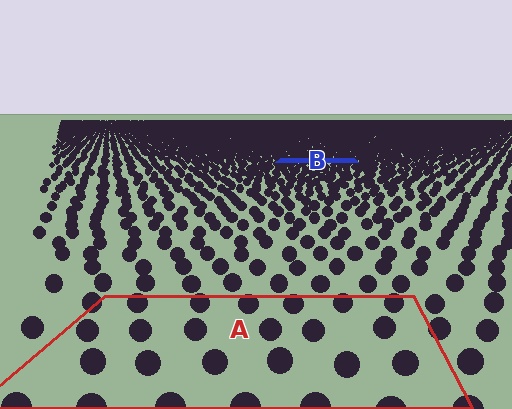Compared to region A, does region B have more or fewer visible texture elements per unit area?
Region B has more texture elements per unit area — they are packed more densely because it is farther away.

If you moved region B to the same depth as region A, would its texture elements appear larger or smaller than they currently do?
They would appear larger. At a closer depth, the same texture elements are projected at a bigger on-screen size.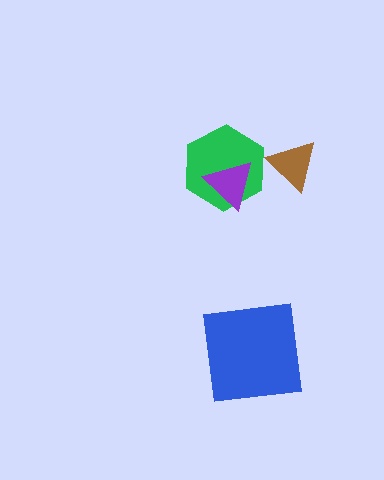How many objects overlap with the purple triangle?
1 object overlaps with the purple triangle.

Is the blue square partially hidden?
No, no other shape covers it.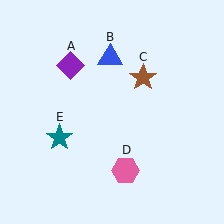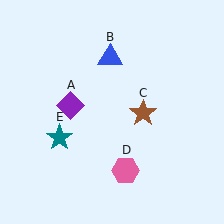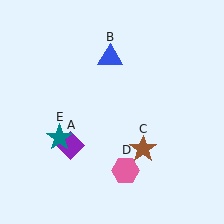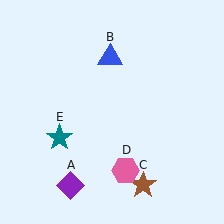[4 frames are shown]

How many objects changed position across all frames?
2 objects changed position: purple diamond (object A), brown star (object C).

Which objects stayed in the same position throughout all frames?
Blue triangle (object B) and pink hexagon (object D) and teal star (object E) remained stationary.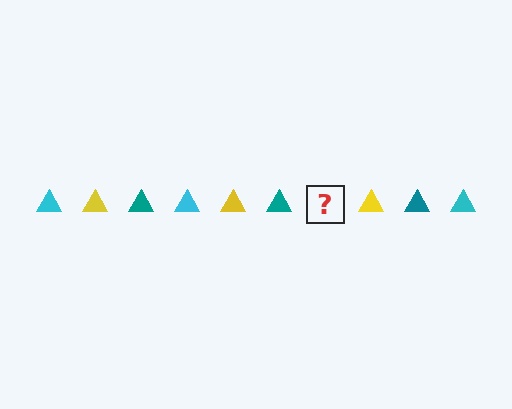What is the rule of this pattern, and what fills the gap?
The rule is that the pattern cycles through cyan, yellow, teal triangles. The gap should be filled with a cyan triangle.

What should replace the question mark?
The question mark should be replaced with a cyan triangle.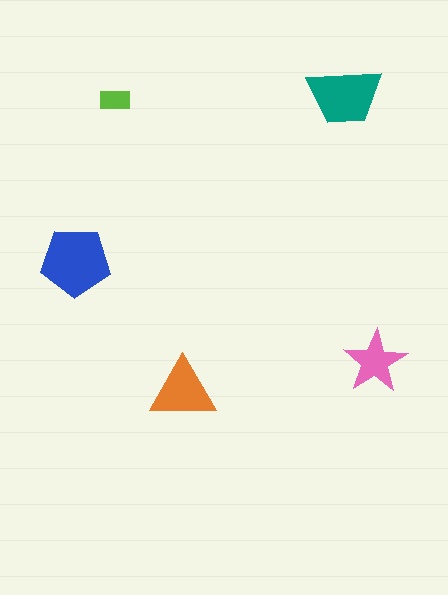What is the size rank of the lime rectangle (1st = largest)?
5th.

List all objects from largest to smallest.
The blue pentagon, the teal trapezoid, the orange triangle, the pink star, the lime rectangle.